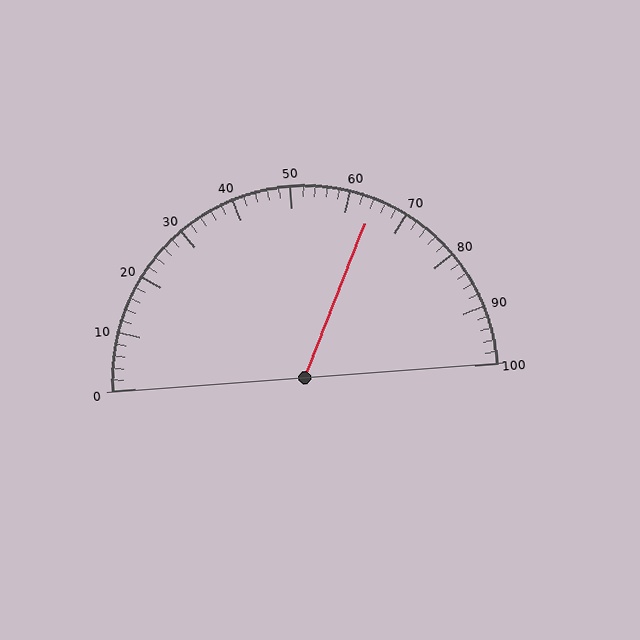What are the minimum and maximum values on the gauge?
The gauge ranges from 0 to 100.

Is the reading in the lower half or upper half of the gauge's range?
The reading is in the upper half of the range (0 to 100).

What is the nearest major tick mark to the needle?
The nearest major tick mark is 60.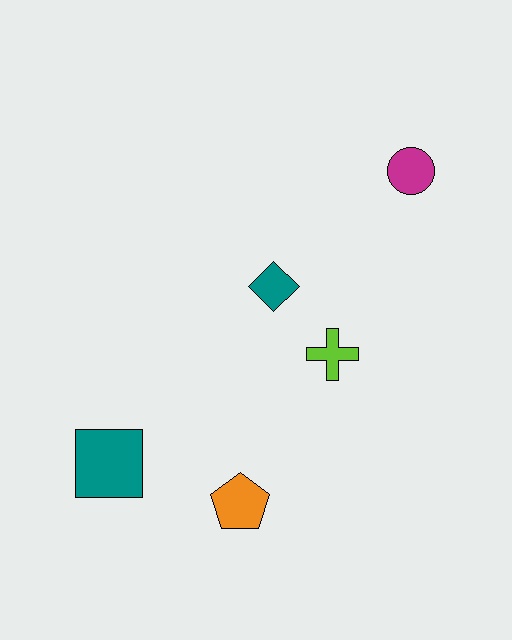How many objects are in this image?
There are 5 objects.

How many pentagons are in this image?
There is 1 pentagon.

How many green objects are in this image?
There are no green objects.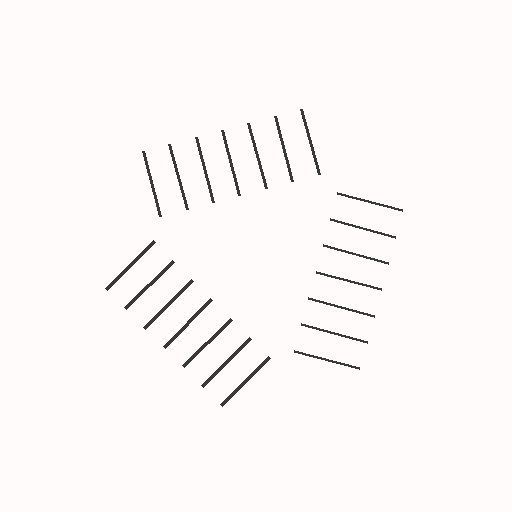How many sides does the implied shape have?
3 sides — the line-ends trace a triangle.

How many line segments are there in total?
21 — 7 along each of the 3 edges.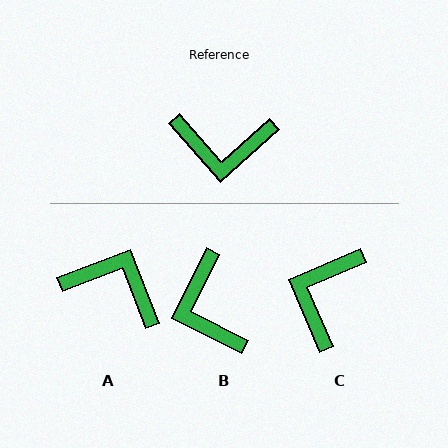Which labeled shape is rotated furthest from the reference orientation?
A, about 160 degrees away.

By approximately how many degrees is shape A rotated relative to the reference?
Approximately 160 degrees counter-clockwise.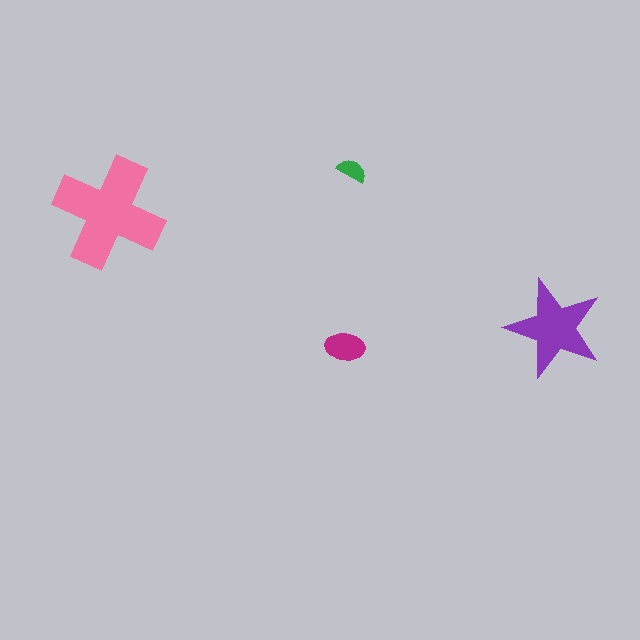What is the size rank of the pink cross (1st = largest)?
1st.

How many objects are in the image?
There are 4 objects in the image.